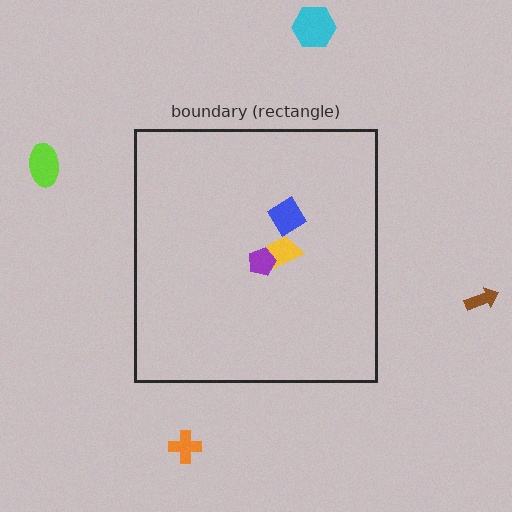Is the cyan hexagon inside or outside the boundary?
Outside.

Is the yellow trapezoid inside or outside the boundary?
Inside.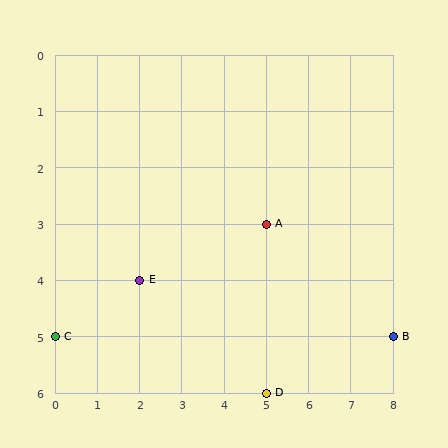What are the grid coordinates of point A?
Point A is at grid coordinates (5, 3).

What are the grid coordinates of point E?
Point E is at grid coordinates (2, 4).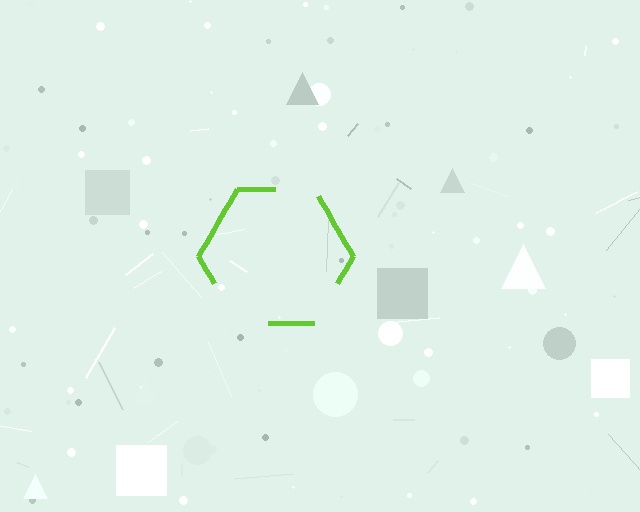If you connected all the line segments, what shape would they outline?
They would outline a hexagon.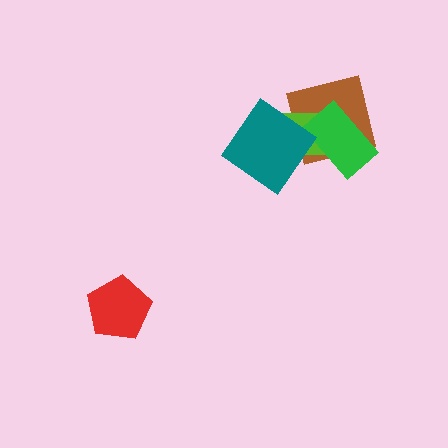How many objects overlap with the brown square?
3 objects overlap with the brown square.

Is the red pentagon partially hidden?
No, no other shape covers it.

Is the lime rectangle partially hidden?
Yes, it is partially covered by another shape.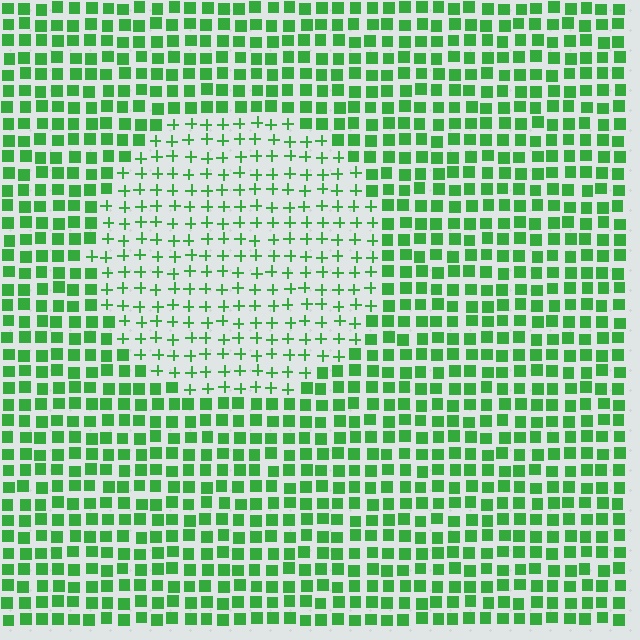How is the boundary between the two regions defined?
The boundary is defined by a change in element shape: plus signs inside vs. squares outside. All elements share the same color and spacing.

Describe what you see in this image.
The image is filled with small green elements arranged in a uniform grid. A circle-shaped region contains plus signs, while the surrounding area contains squares. The boundary is defined purely by the change in element shape.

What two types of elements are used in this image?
The image uses plus signs inside the circle region and squares outside it.